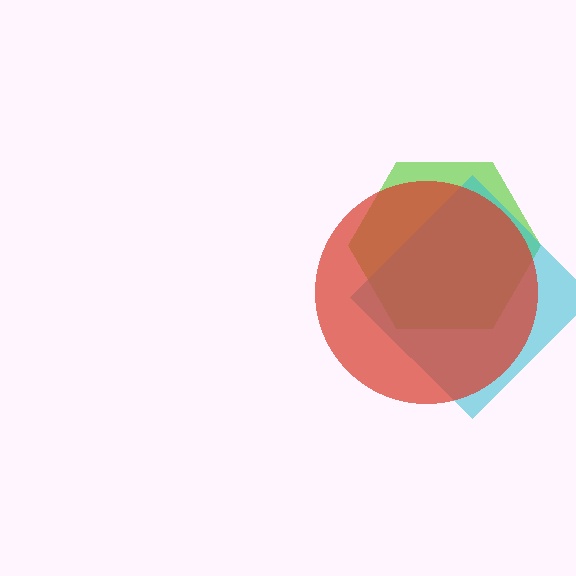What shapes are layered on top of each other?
The layered shapes are: a lime hexagon, a cyan diamond, a red circle.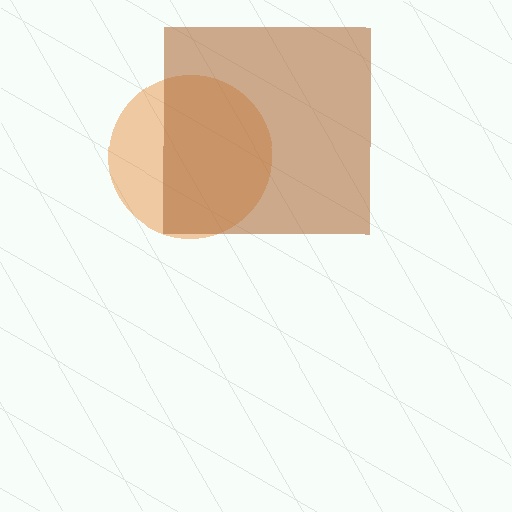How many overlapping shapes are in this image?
There are 2 overlapping shapes in the image.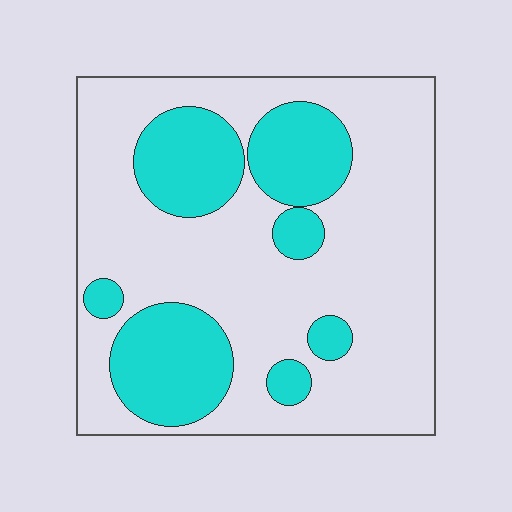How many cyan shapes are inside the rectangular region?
7.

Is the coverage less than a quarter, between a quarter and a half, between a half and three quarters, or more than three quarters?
Between a quarter and a half.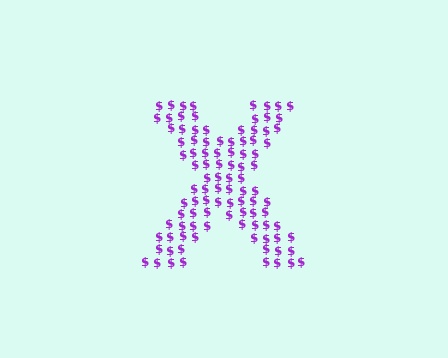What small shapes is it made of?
It is made of small dollar signs.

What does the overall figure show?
The overall figure shows the letter X.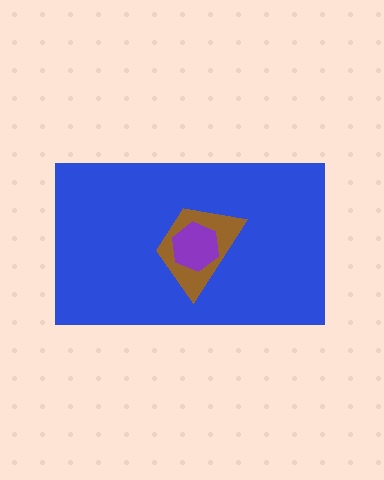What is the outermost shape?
The blue rectangle.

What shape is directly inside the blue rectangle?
The brown trapezoid.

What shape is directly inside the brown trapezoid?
The purple hexagon.